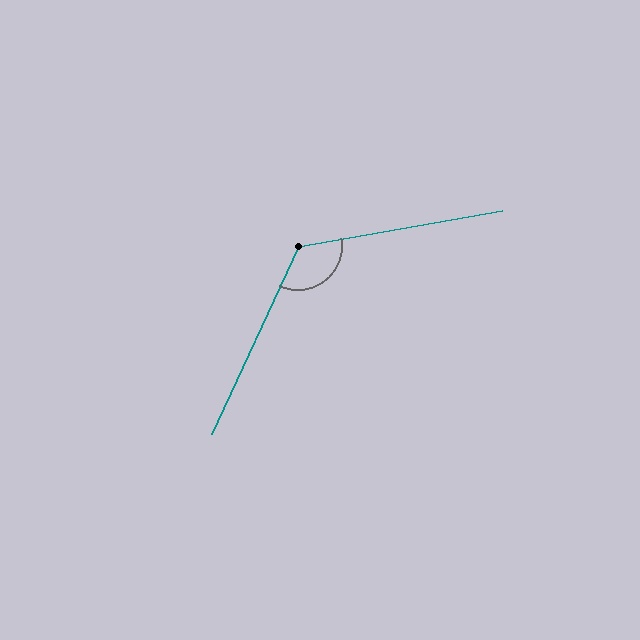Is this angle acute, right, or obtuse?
It is obtuse.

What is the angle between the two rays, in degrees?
Approximately 125 degrees.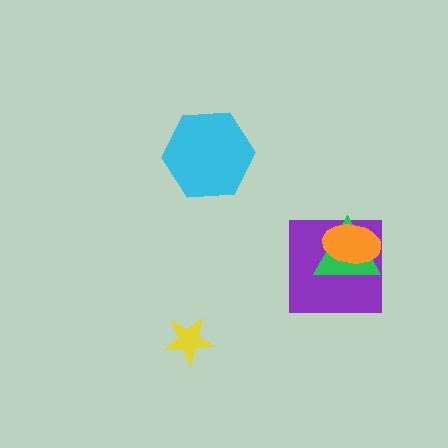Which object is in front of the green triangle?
The orange ellipse is in front of the green triangle.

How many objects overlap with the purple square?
2 objects overlap with the purple square.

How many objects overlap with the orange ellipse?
2 objects overlap with the orange ellipse.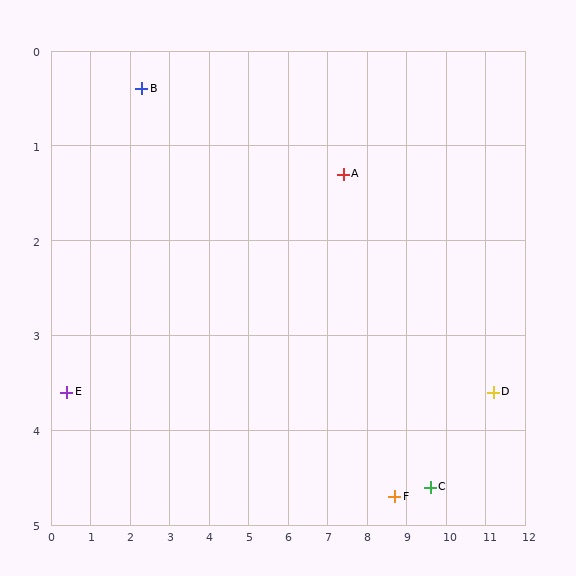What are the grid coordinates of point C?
Point C is at approximately (9.6, 4.6).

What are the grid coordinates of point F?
Point F is at approximately (8.7, 4.7).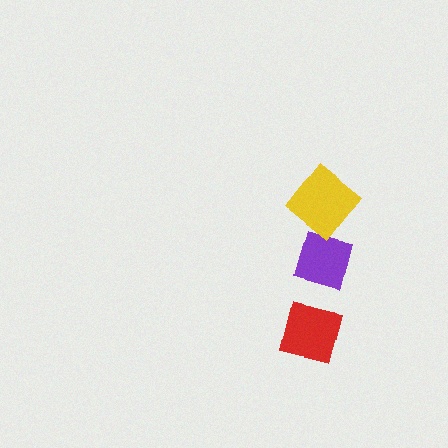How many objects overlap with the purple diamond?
1 object overlaps with the purple diamond.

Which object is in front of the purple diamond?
The yellow diamond is in front of the purple diamond.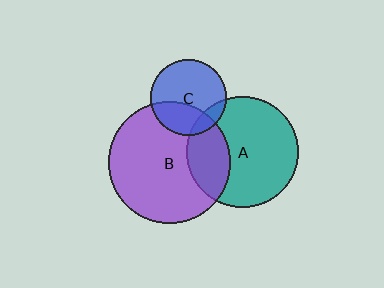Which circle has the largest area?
Circle B (purple).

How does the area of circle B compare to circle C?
Approximately 2.6 times.